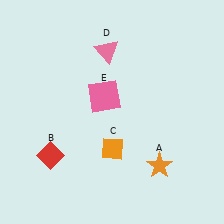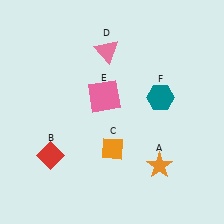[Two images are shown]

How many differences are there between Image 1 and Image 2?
There is 1 difference between the two images.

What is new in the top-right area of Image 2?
A teal hexagon (F) was added in the top-right area of Image 2.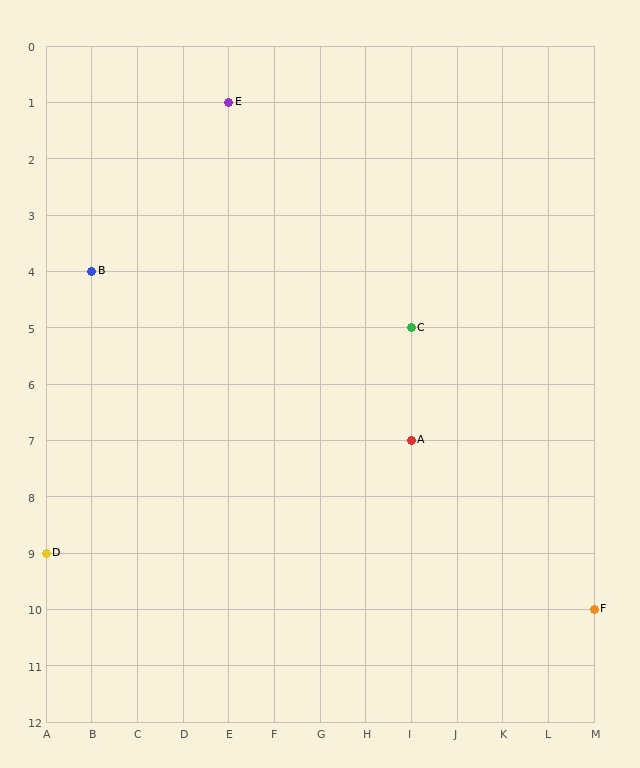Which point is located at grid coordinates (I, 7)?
Point A is at (I, 7).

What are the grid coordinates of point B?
Point B is at grid coordinates (B, 4).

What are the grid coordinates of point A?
Point A is at grid coordinates (I, 7).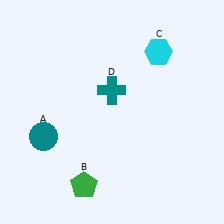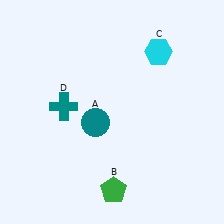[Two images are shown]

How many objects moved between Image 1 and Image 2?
3 objects moved between the two images.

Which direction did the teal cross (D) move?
The teal cross (D) moved left.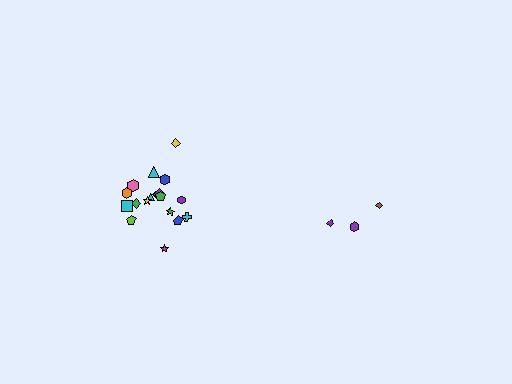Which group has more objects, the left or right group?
The left group.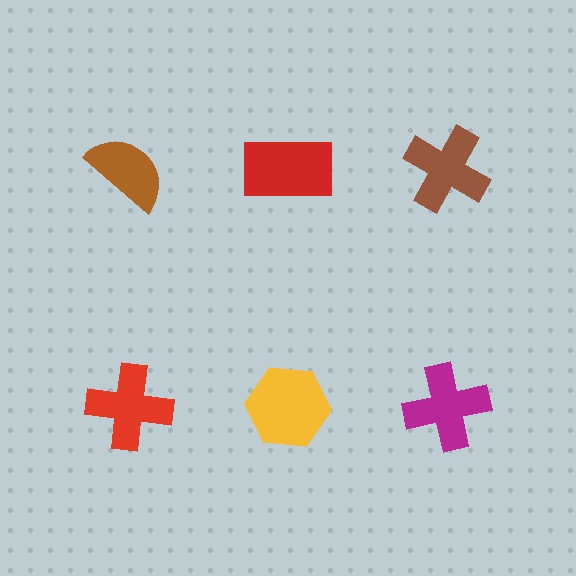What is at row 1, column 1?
A brown semicircle.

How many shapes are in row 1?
3 shapes.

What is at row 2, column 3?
A magenta cross.